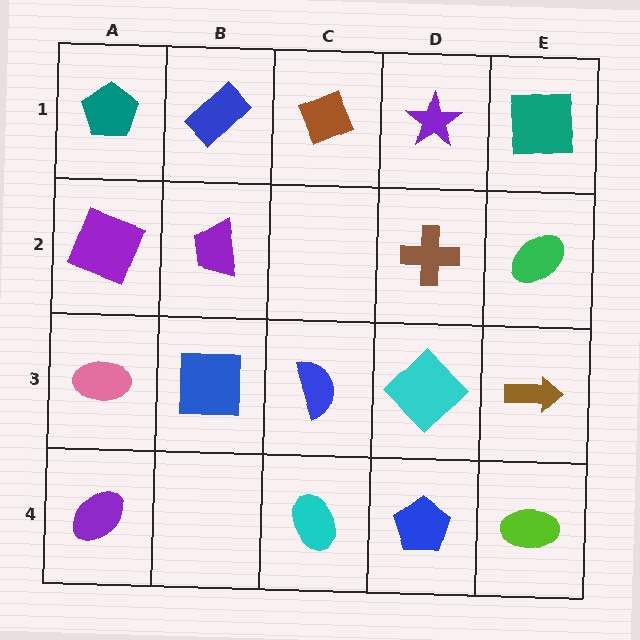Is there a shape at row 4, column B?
No, that cell is empty.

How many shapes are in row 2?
4 shapes.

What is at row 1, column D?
A purple star.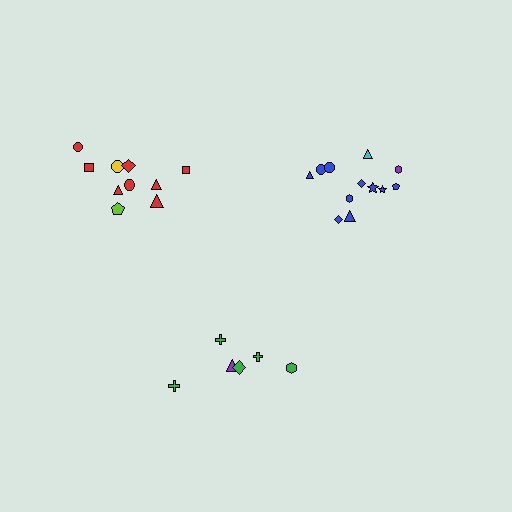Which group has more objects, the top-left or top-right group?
The top-right group.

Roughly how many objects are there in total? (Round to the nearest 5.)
Roughly 30 objects in total.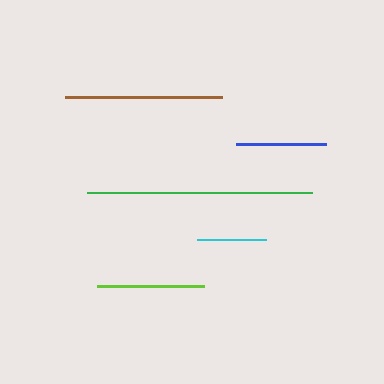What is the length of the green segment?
The green segment is approximately 225 pixels long.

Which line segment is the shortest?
The cyan line is the shortest at approximately 70 pixels.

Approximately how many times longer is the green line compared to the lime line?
The green line is approximately 2.1 times the length of the lime line.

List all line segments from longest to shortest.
From longest to shortest: green, brown, lime, blue, cyan.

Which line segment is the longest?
The green line is the longest at approximately 225 pixels.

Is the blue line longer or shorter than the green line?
The green line is longer than the blue line.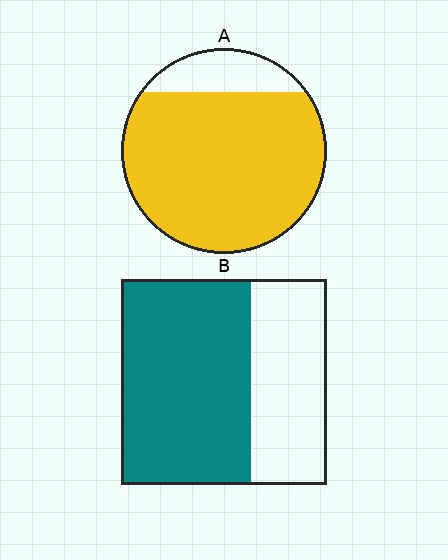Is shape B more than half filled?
Yes.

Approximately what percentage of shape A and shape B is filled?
A is approximately 85% and B is approximately 65%.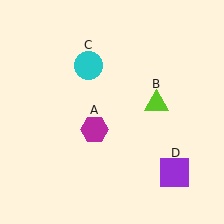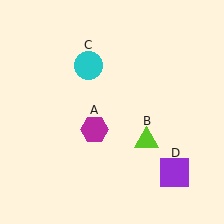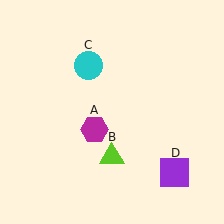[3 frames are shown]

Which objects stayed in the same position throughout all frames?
Magenta hexagon (object A) and cyan circle (object C) and purple square (object D) remained stationary.